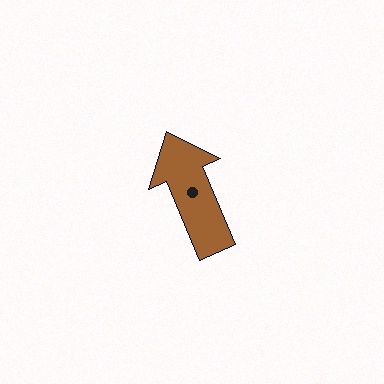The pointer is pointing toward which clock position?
Roughly 11 o'clock.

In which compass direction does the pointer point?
Northwest.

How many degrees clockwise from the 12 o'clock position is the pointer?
Approximately 337 degrees.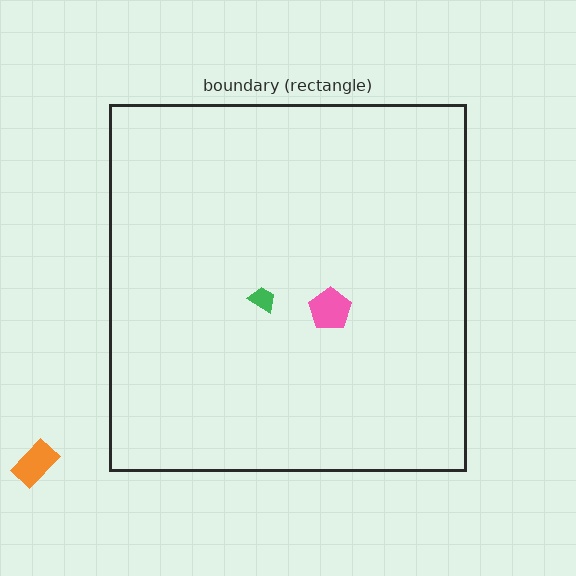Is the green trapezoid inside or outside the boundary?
Inside.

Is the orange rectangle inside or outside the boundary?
Outside.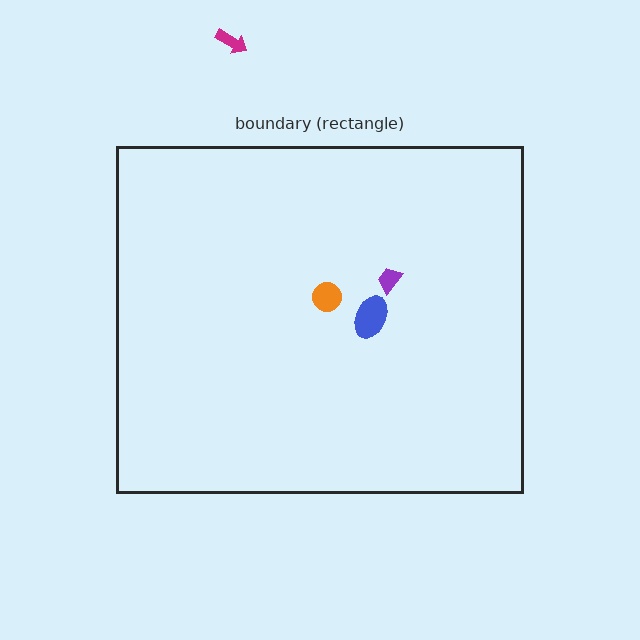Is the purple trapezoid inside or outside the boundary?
Inside.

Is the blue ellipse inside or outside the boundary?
Inside.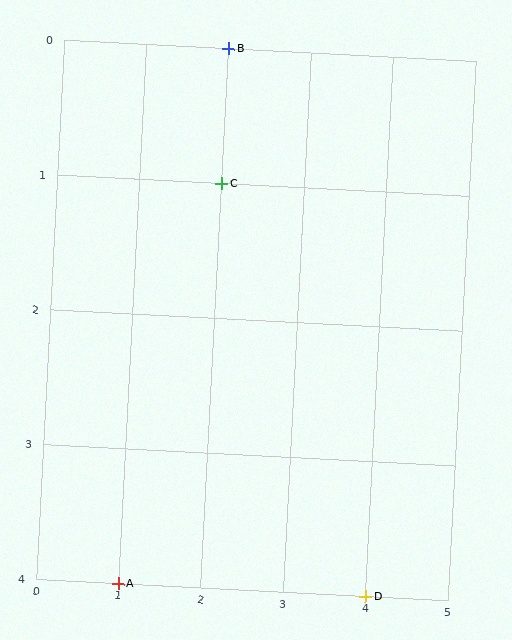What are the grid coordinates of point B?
Point B is at grid coordinates (2, 0).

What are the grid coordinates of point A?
Point A is at grid coordinates (1, 4).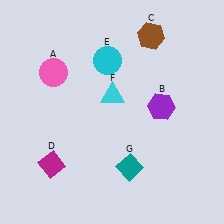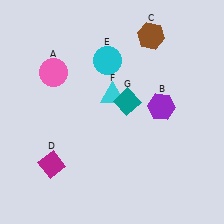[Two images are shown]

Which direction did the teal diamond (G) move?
The teal diamond (G) moved up.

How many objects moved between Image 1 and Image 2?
1 object moved between the two images.